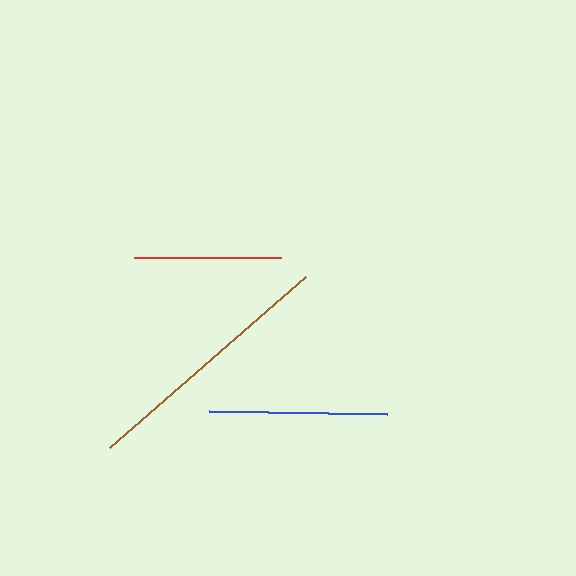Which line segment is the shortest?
The red line is the shortest at approximately 147 pixels.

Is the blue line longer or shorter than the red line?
The blue line is longer than the red line.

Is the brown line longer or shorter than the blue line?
The brown line is longer than the blue line.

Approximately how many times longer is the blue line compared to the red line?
The blue line is approximately 1.2 times the length of the red line.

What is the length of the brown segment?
The brown segment is approximately 261 pixels long.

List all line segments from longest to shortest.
From longest to shortest: brown, blue, red.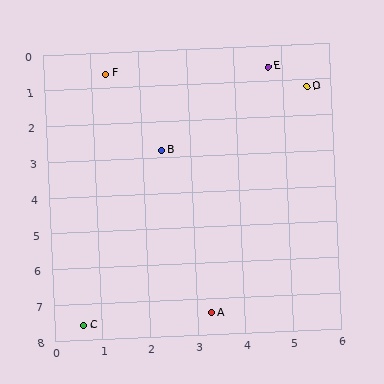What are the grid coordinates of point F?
Point F is at approximately (1.3, 0.6).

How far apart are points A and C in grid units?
Points A and C are about 2.7 grid units apart.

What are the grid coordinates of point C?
Point C is at approximately (0.6, 7.6).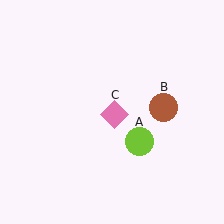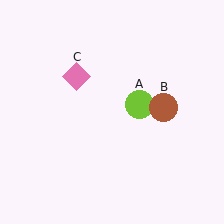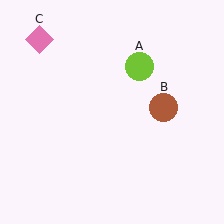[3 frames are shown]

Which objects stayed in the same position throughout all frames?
Brown circle (object B) remained stationary.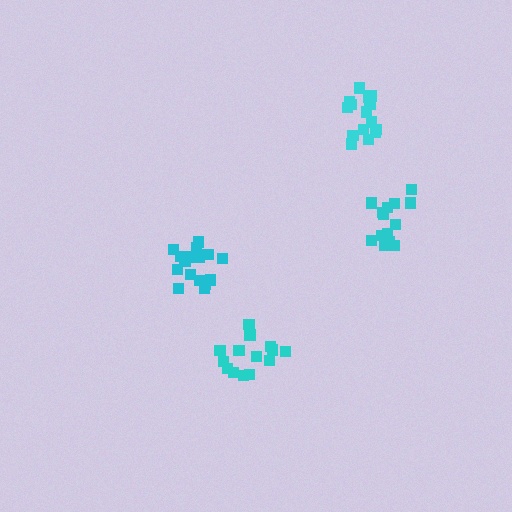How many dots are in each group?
Group 1: 15 dots, Group 2: 17 dots, Group 3: 15 dots, Group 4: 14 dots (61 total).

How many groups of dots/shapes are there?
There are 4 groups.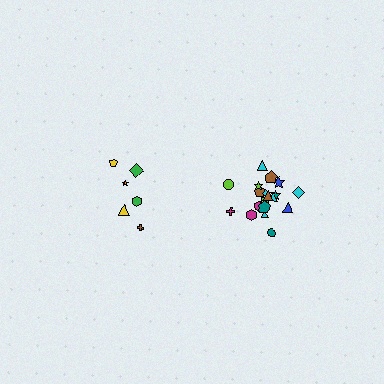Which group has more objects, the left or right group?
The right group.